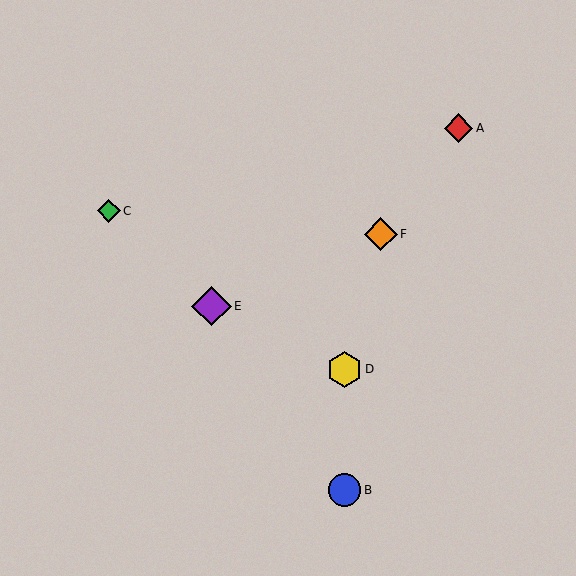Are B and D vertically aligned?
Yes, both are at x≈345.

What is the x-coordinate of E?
Object E is at x≈211.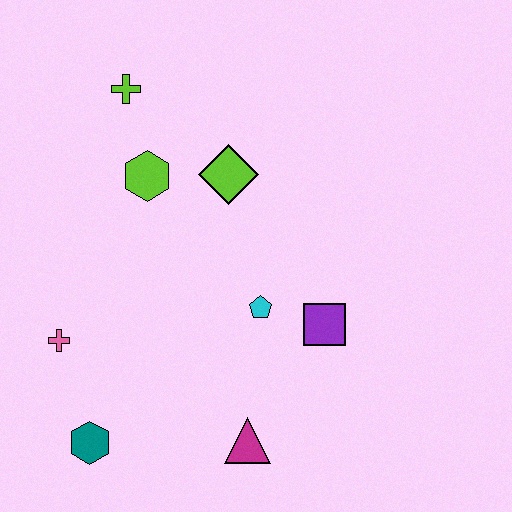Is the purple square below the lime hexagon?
Yes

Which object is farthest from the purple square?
The lime cross is farthest from the purple square.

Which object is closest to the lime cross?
The lime hexagon is closest to the lime cross.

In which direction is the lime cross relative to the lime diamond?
The lime cross is to the left of the lime diamond.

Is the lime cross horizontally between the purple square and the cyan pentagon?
No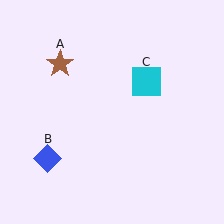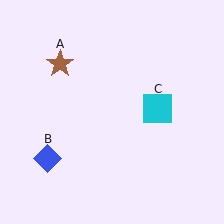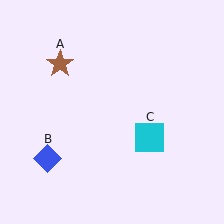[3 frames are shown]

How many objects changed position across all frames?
1 object changed position: cyan square (object C).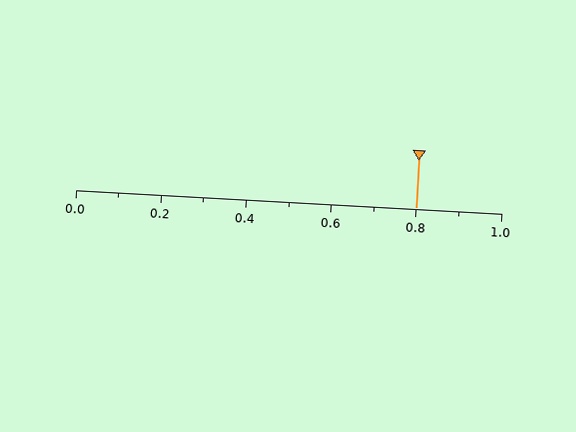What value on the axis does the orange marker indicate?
The marker indicates approximately 0.8.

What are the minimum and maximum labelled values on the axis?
The axis runs from 0.0 to 1.0.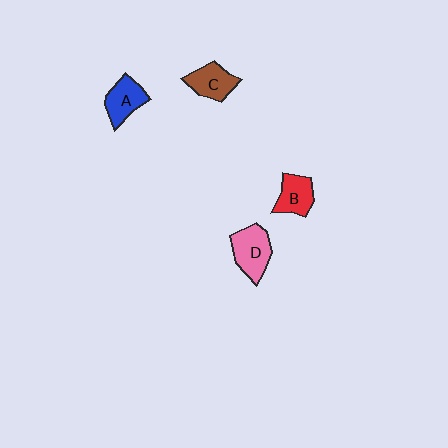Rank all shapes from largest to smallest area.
From largest to smallest: D (pink), A (blue), C (brown), B (red).